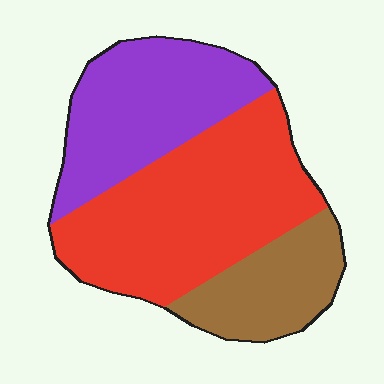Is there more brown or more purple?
Purple.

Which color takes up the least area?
Brown, at roughly 20%.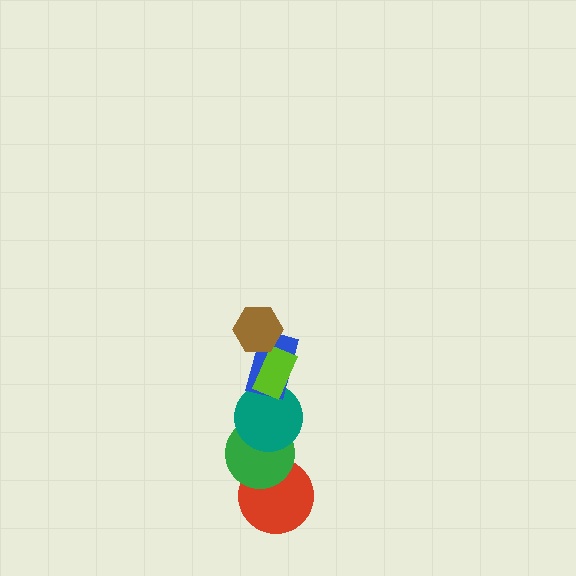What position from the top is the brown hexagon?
The brown hexagon is 1st from the top.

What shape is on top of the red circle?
The green circle is on top of the red circle.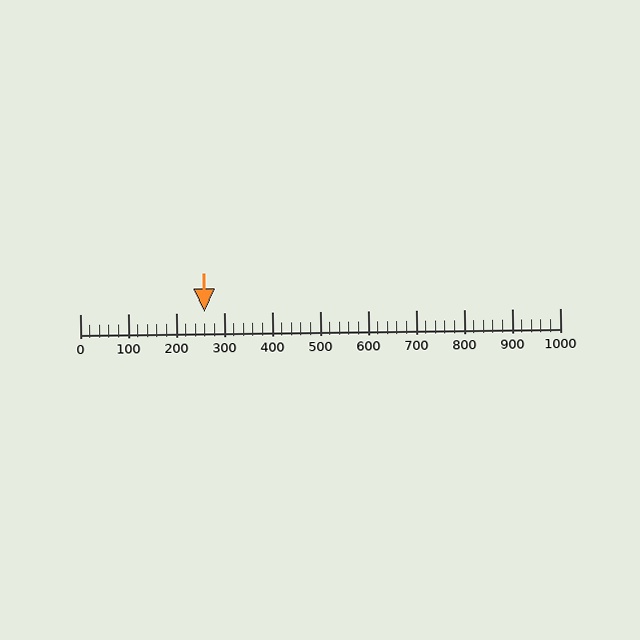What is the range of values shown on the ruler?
The ruler shows values from 0 to 1000.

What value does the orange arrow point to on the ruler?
The orange arrow points to approximately 260.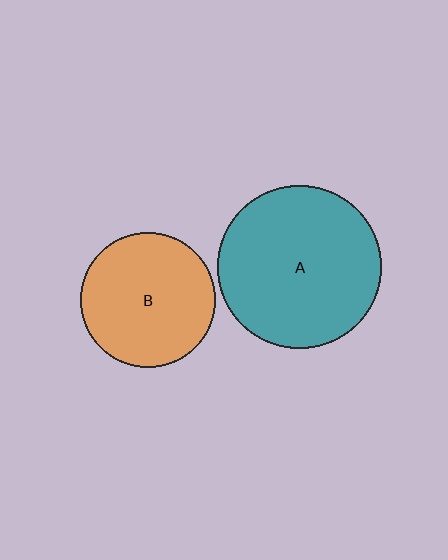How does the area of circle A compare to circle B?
Approximately 1.5 times.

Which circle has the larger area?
Circle A (teal).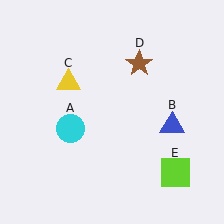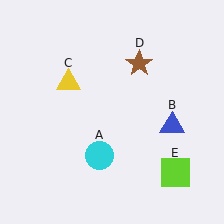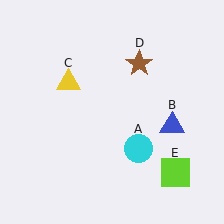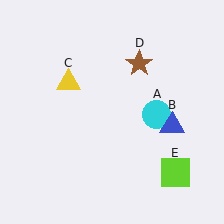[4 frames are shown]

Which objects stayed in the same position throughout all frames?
Blue triangle (object B) and yellow triangle (object C) and brown star (object D) and lime square (object E) remained stationary.